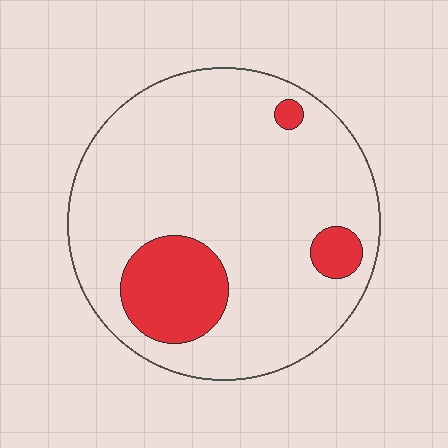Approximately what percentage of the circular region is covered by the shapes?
Approximately 15%.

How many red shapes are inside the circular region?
3.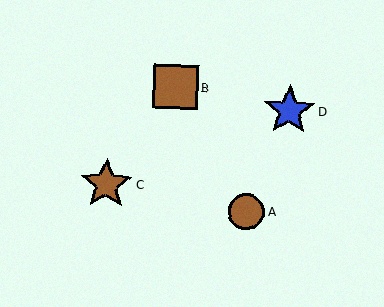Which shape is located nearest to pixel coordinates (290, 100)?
The blue star (labeled D) at (289, 111) is nearest to that location.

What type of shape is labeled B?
Shape B is a brown square.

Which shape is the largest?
The brown star (labeled C) is the largest.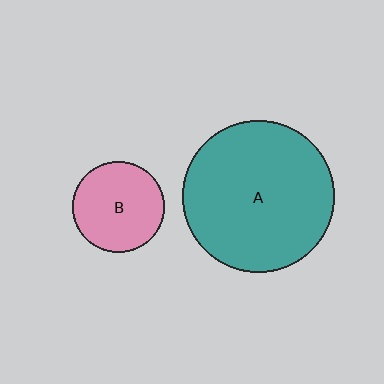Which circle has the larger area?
Circle A (teal).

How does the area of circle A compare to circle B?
Approximately 2.8 times.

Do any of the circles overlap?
No, none of the circles overlap.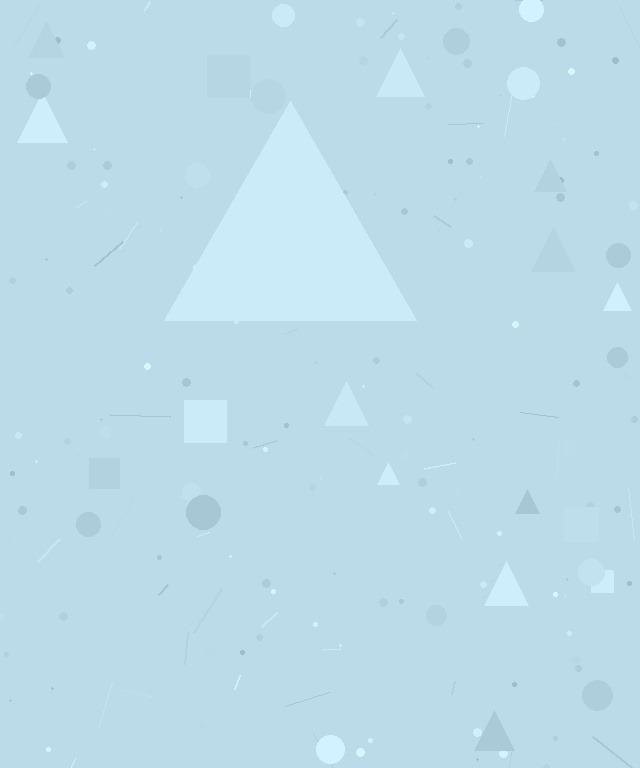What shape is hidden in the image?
A triangle is hidden in the image.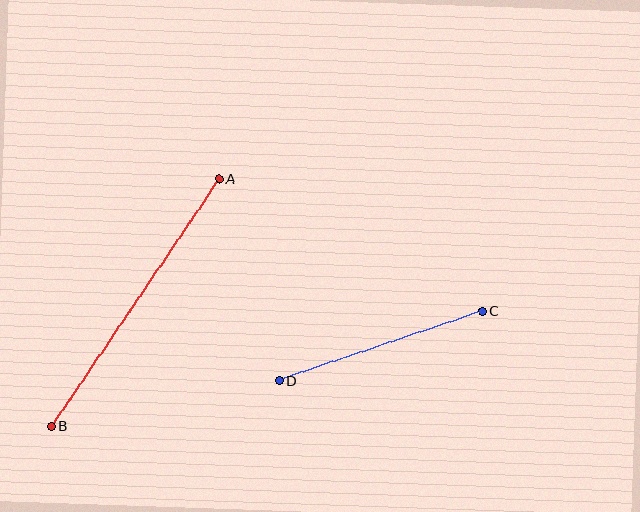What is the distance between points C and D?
The distance is approximately 215 pixels.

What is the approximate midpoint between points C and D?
The midpoint is at approximately (381, 346) pixels.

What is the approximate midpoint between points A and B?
The midpoint is at approximately (135, 302) pixels.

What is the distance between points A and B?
The distance is approximately 299 pixels.